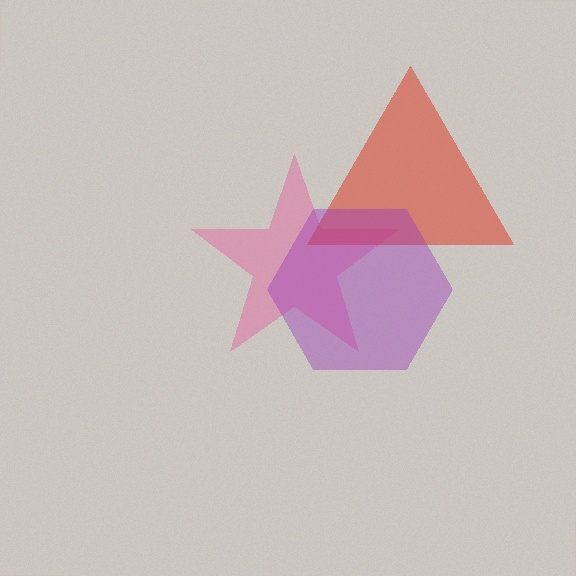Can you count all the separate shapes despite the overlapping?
Yes, there are 3 separate shapes.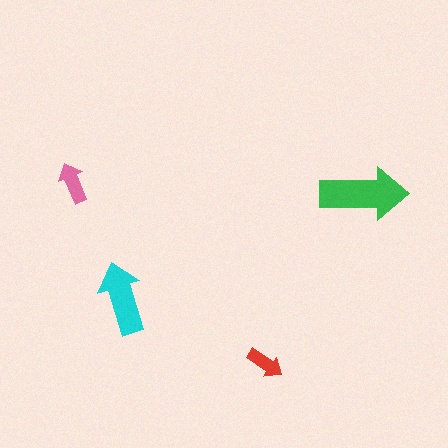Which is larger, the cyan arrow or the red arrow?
The cyan one.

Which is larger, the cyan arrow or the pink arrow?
The cyan one.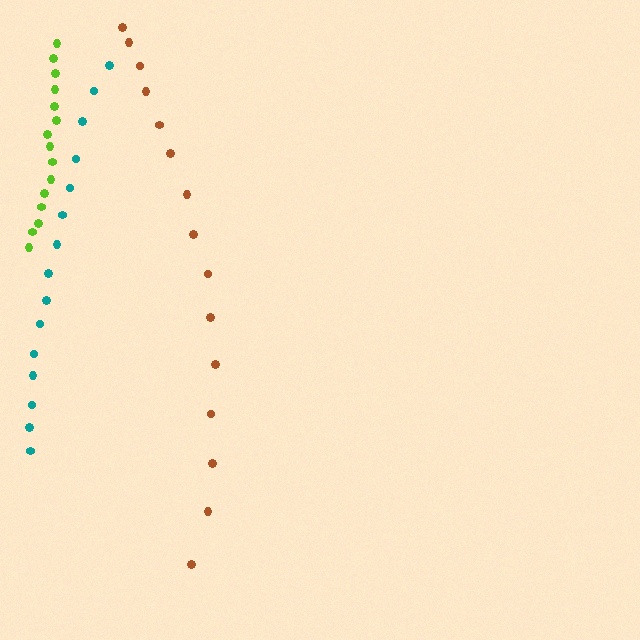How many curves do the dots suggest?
There are 3 distinct paths.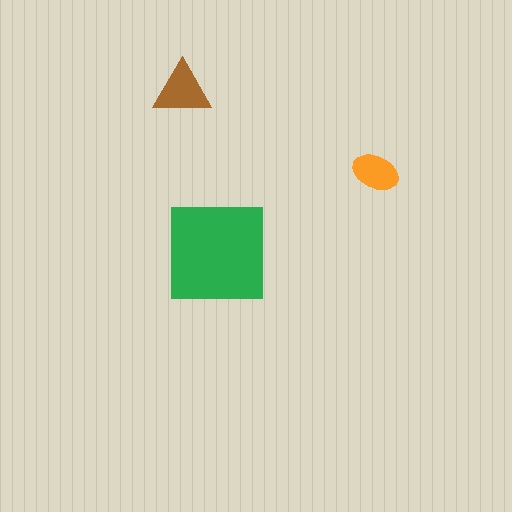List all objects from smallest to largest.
The orange ellipse, the brown triangle, the green square.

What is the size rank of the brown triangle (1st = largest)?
2nd.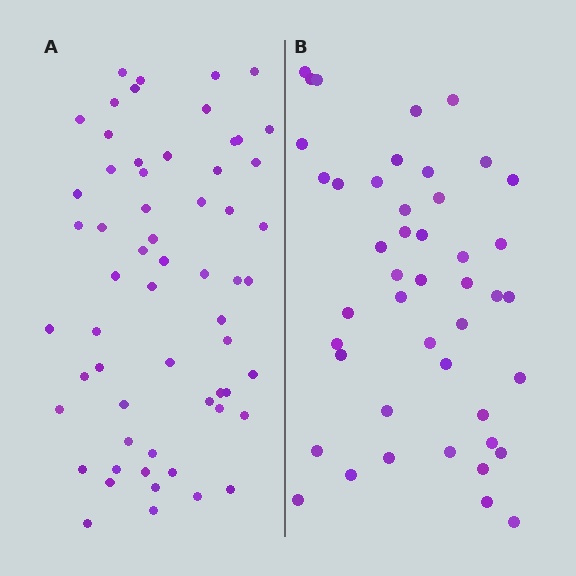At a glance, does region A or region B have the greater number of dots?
Region A (the left region) has more dots.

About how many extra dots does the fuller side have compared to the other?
Region A has approximately 15 more dots than region B.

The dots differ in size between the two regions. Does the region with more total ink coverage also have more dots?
No. Region B has more total ink coverage because its dots are larger, but region A actually contains more individual dots. Total area can be misleading — the number of items is what matters here.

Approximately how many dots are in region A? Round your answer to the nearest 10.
About 60 dots.